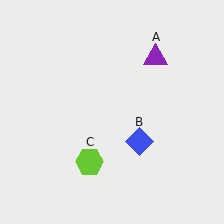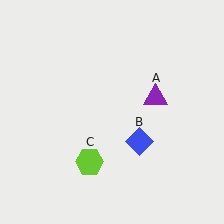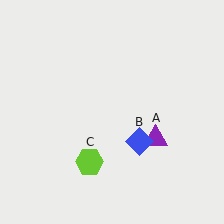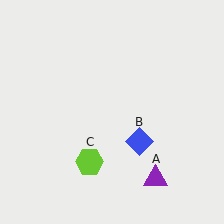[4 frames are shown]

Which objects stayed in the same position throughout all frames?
Blue diamond (object B) and lime hexagon (object C) remained stationary.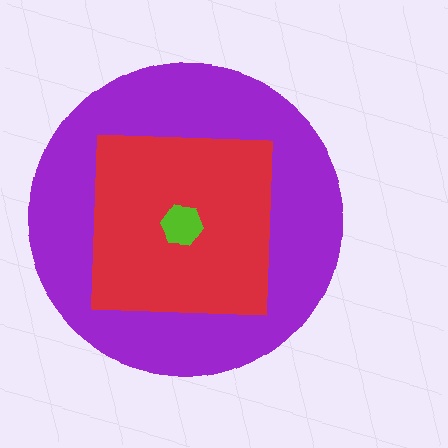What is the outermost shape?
The purple circle.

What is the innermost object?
The lime hexagon.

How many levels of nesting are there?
3.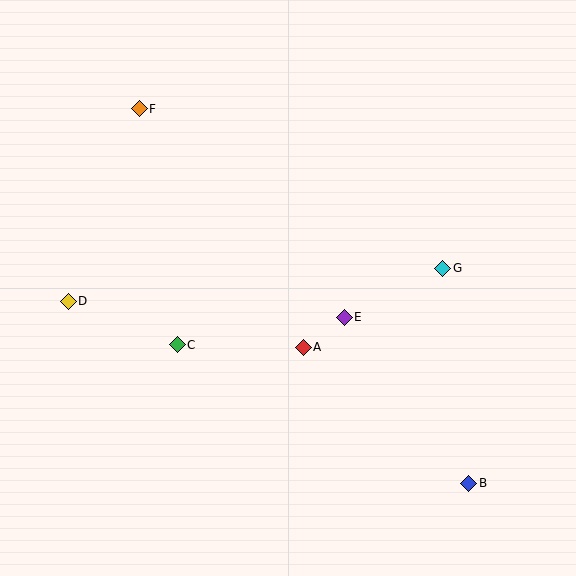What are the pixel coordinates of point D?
Point D is at (68, 301).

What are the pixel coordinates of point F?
Point F is at (139, 109).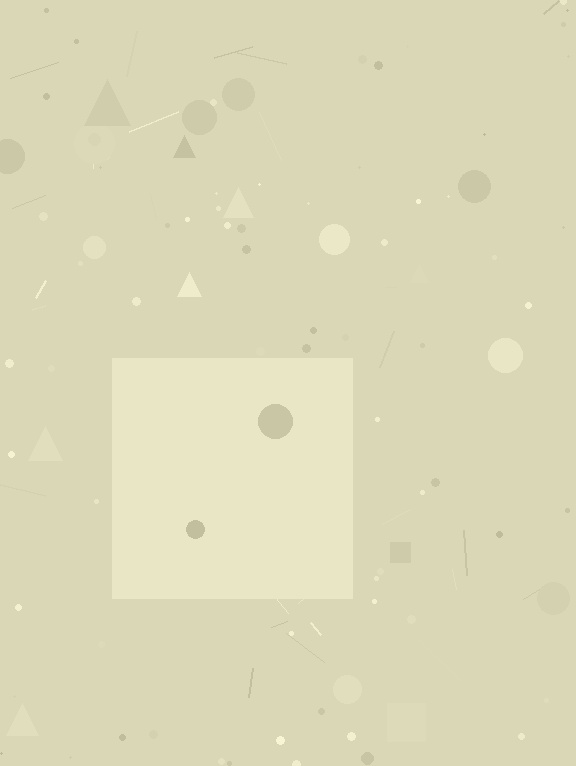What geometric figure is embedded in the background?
A square is embedded in the background.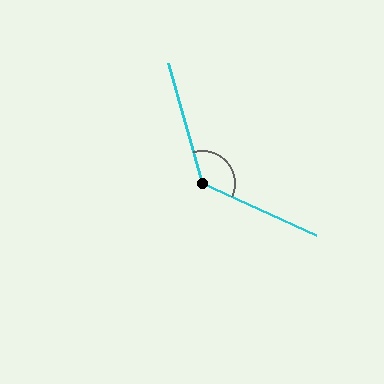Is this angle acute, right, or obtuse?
It is obtuse.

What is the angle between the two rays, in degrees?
Approximately 130 degrees.